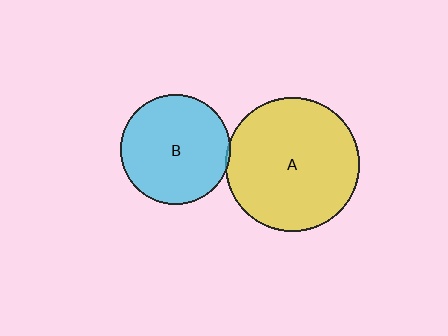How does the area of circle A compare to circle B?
Approximately 1.5 times.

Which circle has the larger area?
Circle A (yellow).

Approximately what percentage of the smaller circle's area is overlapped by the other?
Approximately 5%.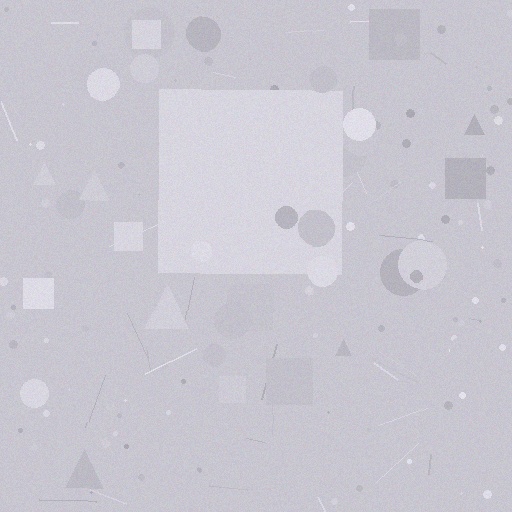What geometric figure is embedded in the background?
A square is embedded in the background.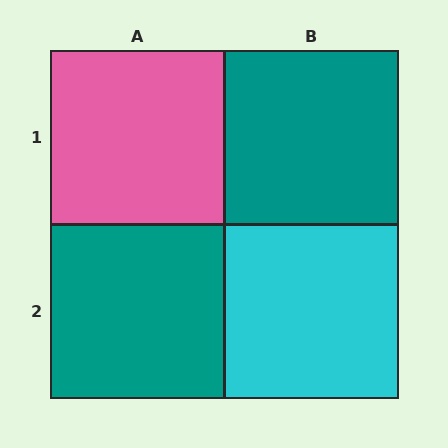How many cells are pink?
1 cell is pink.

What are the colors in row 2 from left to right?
Teal, cyan.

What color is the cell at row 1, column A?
Pink.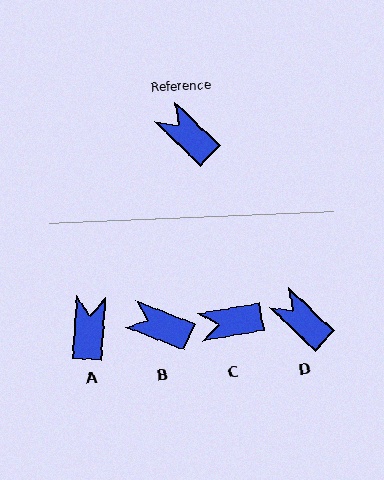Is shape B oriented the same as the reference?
No, it is off by about 23 degrees.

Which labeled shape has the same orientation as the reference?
D.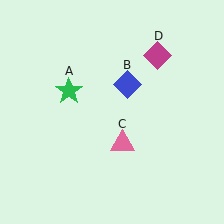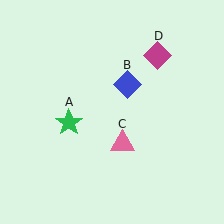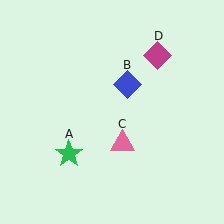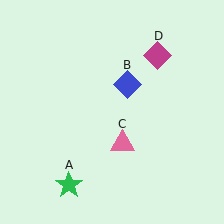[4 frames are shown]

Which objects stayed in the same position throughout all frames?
Blue diamond (object B) and pink triangle (object C) and magenta diamond (object D) remained stationary.